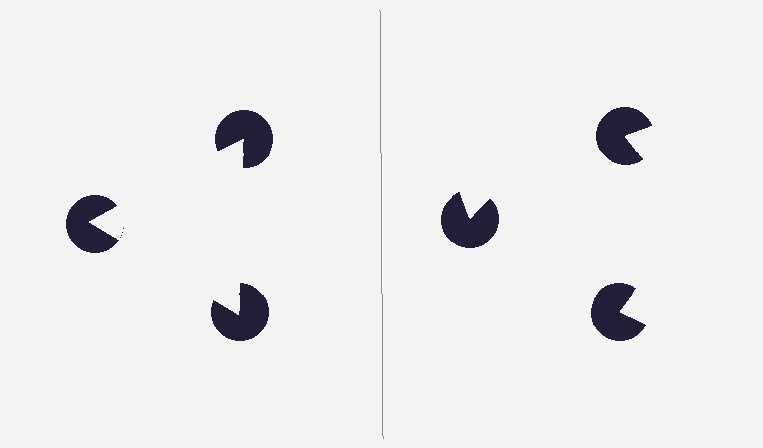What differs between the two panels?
The pac-man discs are positioned identically on both sides; only the wedge orientations differ. On the left they align to a triangle; on the right they are misaligned.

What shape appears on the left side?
An illusory triangle.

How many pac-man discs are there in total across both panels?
6 — 3 on each side.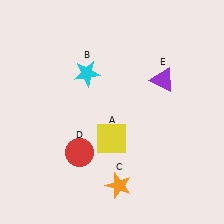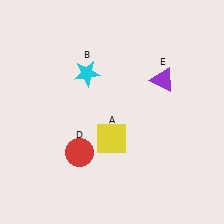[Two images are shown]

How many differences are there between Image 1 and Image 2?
There is 1 difference between the two images.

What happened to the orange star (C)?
The orange star (C) was removed in Image 2. It was in the bottom-right area of Image 1.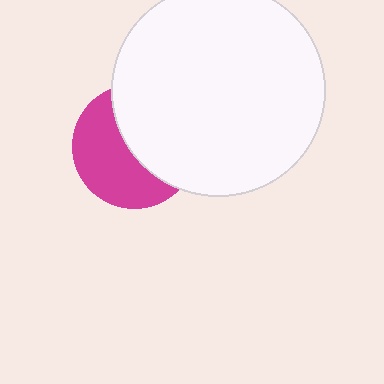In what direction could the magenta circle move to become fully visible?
The magenta circle could move left. That would shift it out from behind the white circle entirely.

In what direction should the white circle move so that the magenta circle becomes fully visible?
The white circle should move right. That is the shortest direction to clear the overlap and leave the magenta circle fully visible.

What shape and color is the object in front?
The object in front is a white circle.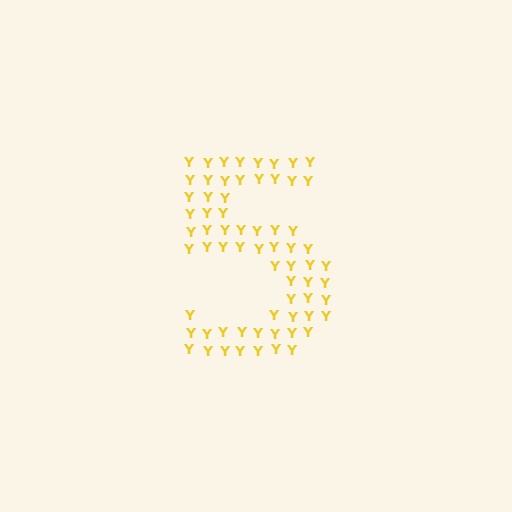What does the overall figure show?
The overall figure shows the digit 5.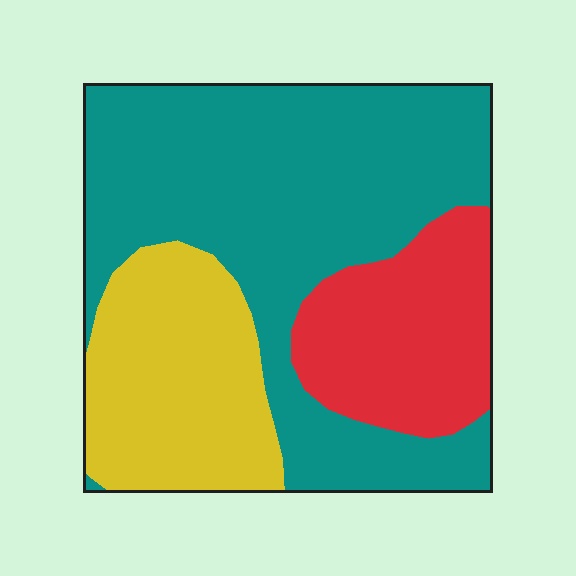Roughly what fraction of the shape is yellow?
Yellow covers about 25% of the shape.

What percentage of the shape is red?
Red covers around 20% of the shape.